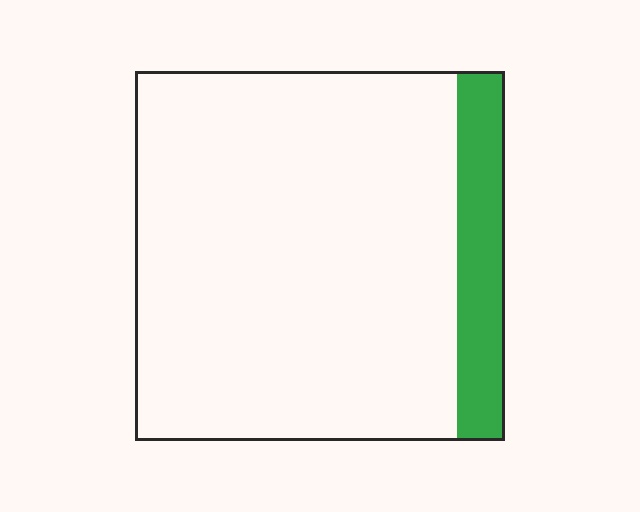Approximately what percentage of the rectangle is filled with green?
Approximately 15%.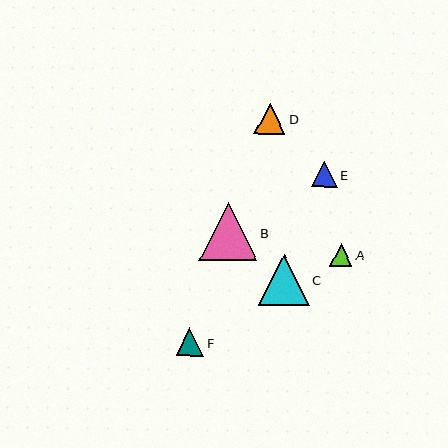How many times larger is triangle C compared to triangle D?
Triangle C is approximately 1.6 times the size of triangle D.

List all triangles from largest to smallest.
From largest to smallest: B, C, D, F, E, A.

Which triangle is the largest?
Triangle B is the largest with a size of approximately 57 pixels.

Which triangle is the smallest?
Triangle A is the smallest with a size of approximately 23 pixels.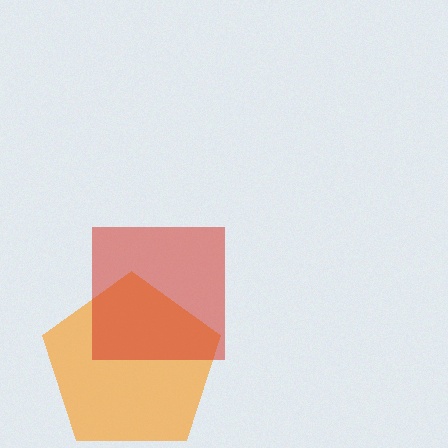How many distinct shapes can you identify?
There are 2 distinct shapes: an orange pentagon, a red square.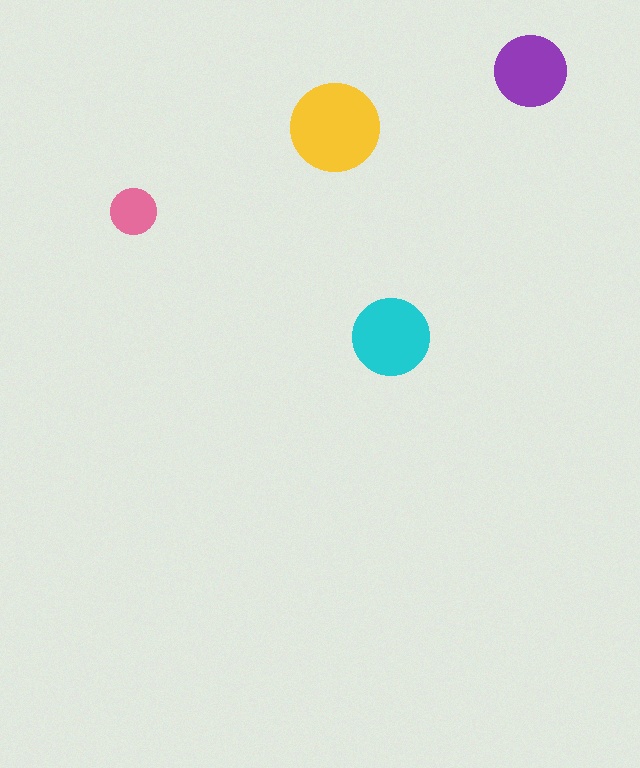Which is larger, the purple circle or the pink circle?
The purple one.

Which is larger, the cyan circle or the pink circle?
The cyan one.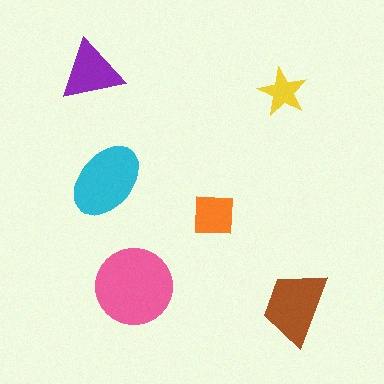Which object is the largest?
The pink circle.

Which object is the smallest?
The yellow star.